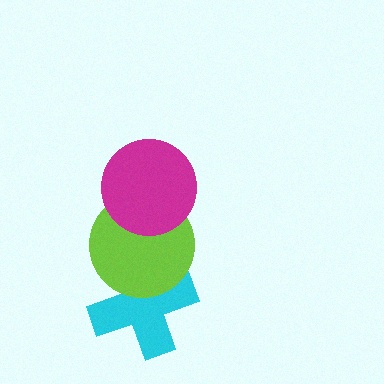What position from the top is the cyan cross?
The cyan cross is 3rd from the top.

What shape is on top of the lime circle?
The magenta circle is on top of the lime circle.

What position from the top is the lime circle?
The lime circle is 2nd from the top.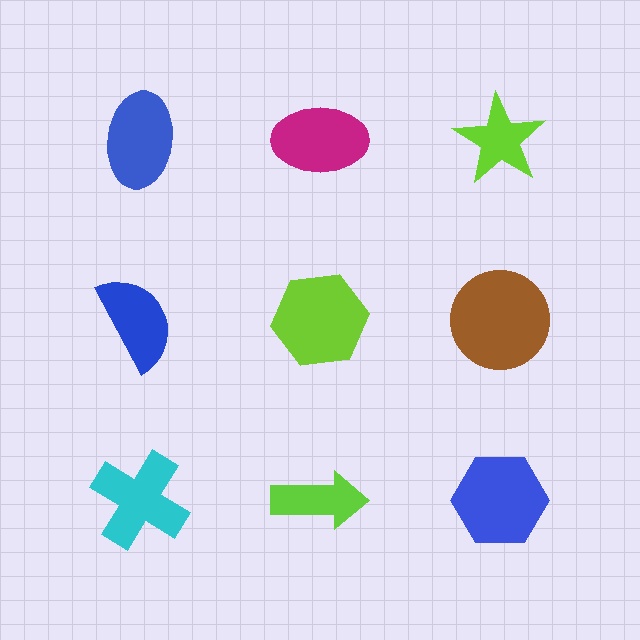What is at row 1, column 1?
A blue ellipse.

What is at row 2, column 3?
A brown circle.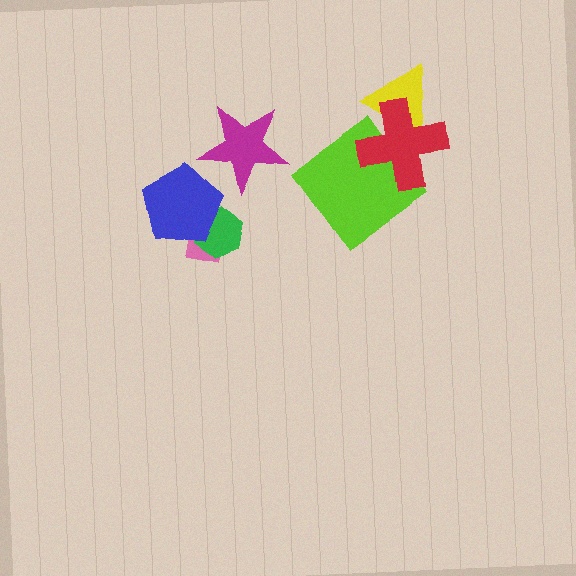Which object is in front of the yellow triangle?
The red cross is in front of the yellow triangle.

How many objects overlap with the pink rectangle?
2 objects overlap with the pink rectangle.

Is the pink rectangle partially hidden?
Yes, it is partially covered by another shape.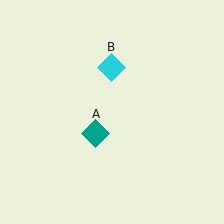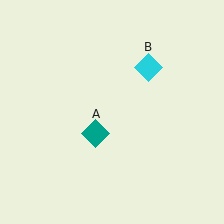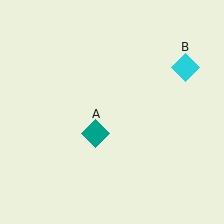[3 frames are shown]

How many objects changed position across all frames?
1 object changed position: cyan diamond (object B).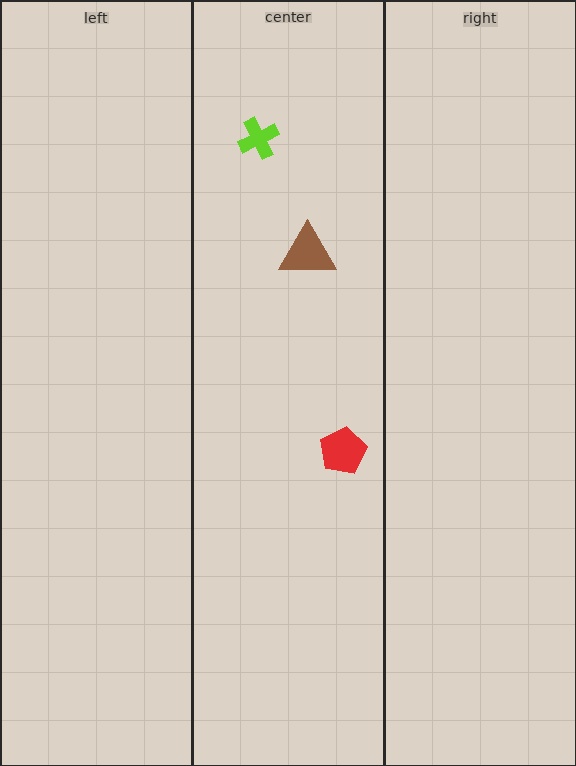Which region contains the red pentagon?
The center region.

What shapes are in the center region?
The lime cross, the brown triangle, the red pentagon.